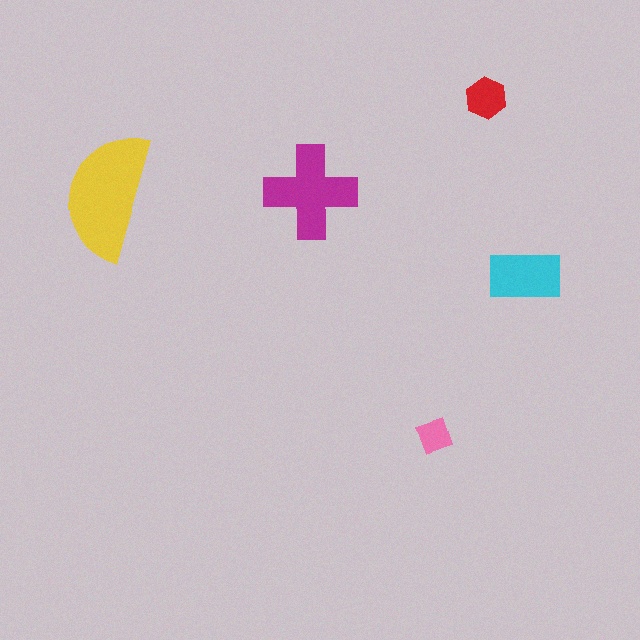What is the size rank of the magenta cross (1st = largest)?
2nd.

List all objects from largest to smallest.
The yellow semicircle, the magenta cross, the cyan rectangle, the red hexagon, the pink diamond.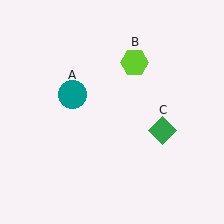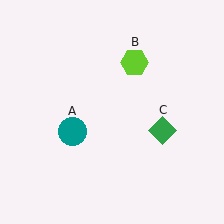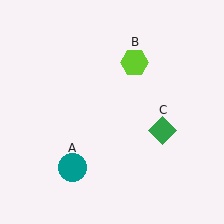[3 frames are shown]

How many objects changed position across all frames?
1 object changed position: teal circle (object A).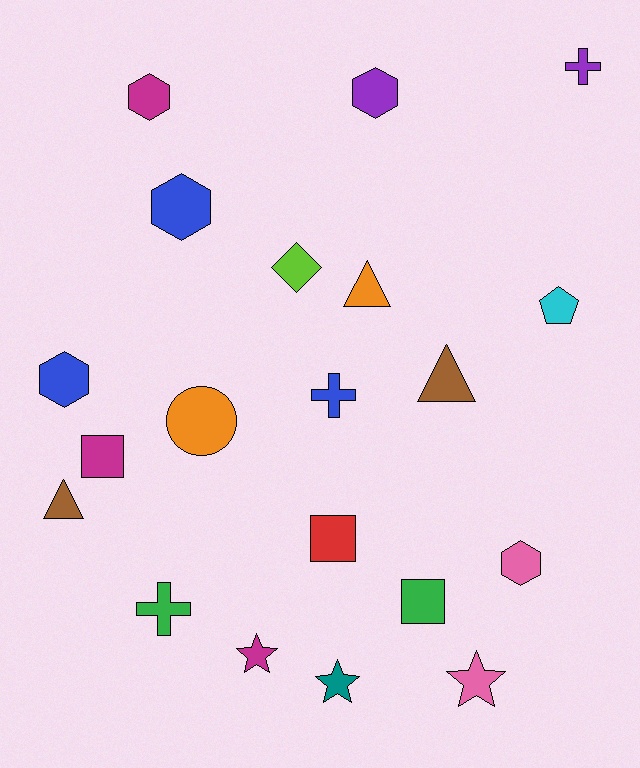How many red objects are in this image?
There is 1 red object.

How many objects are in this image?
There are 20 objects.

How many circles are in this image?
There is 1 circle.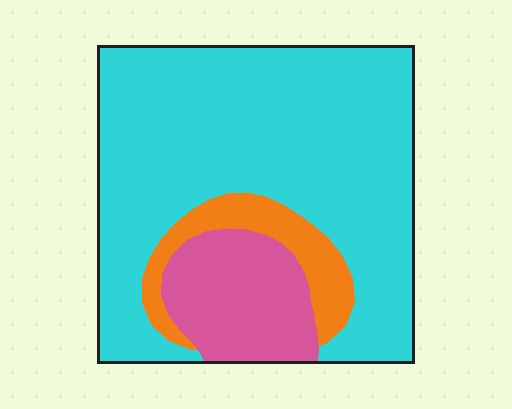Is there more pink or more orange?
Pink.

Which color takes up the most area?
Cyan, at roughly 70%.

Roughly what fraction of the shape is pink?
Pink covers about 15% of the shape.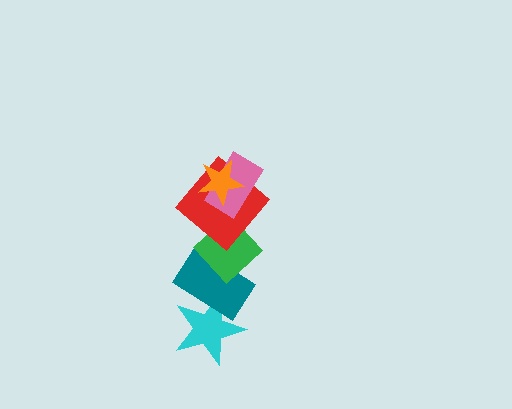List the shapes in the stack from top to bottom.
From top to bottom: the orange star, the pink rectangle, the red diamond, the green diamond, the teal rectangle, the cyan star.